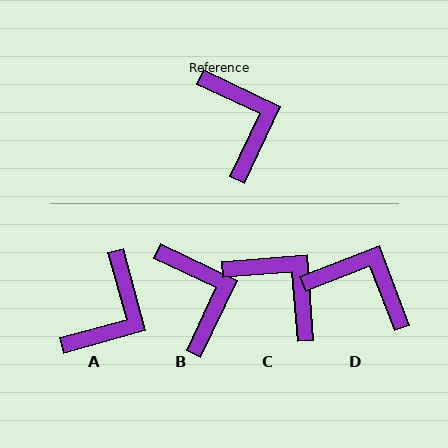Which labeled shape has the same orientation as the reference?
B.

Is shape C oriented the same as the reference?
No, it is off by about 29 degrees.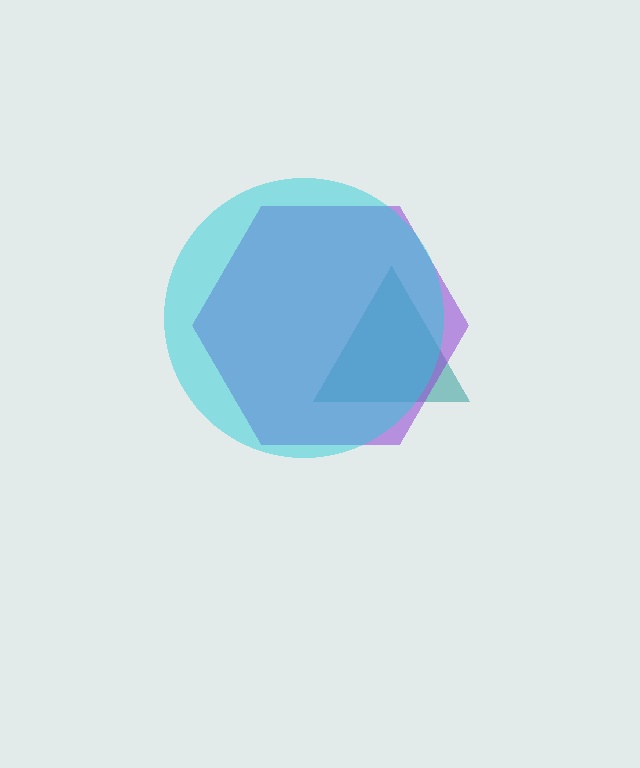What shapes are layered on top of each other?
The layered shapes are: a teal triangle, a purple hexagon, a cyan circle.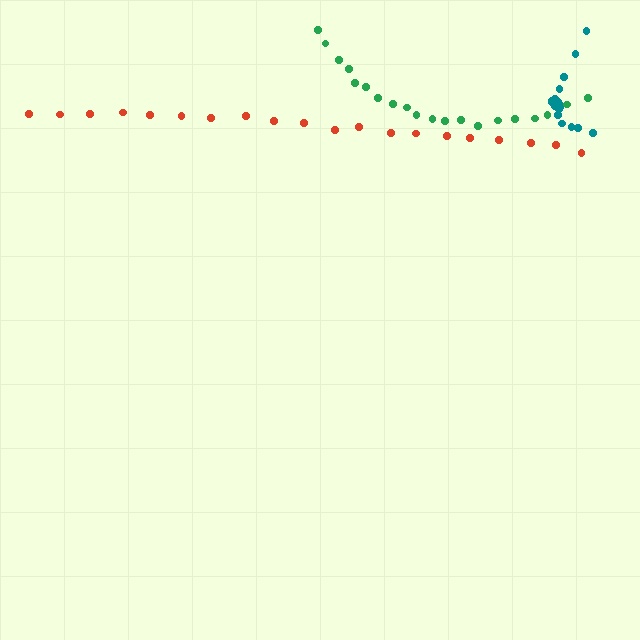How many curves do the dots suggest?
There are 3 distinct paths.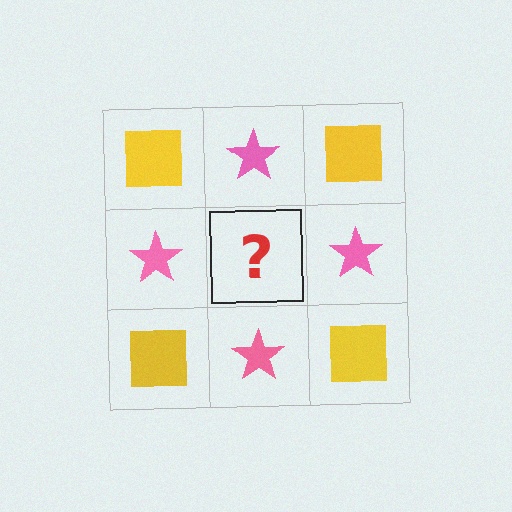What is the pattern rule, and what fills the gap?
The rule is that it alternates yellow square and pink star in a checkerboard pattern. The gap should be filled with a yellow square.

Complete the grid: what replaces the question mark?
The question mark should be replaced with a yellow square.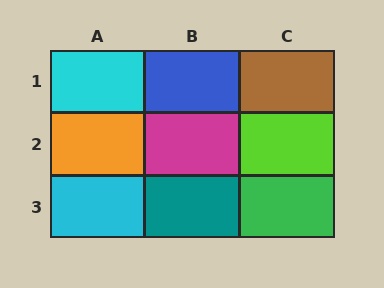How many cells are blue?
1 cell is blue.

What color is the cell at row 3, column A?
Cyan.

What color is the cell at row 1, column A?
Cyan.